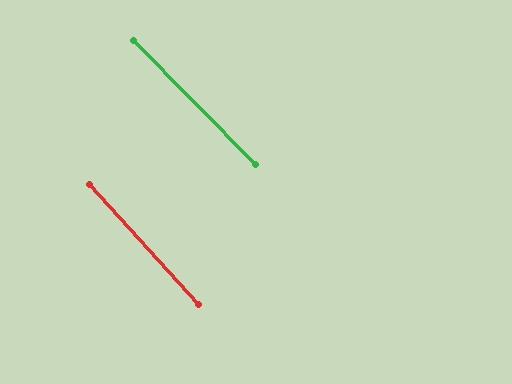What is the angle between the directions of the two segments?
Approximately 2 degrees.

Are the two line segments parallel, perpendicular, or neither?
Parallel — their directions differ by only 1.9°.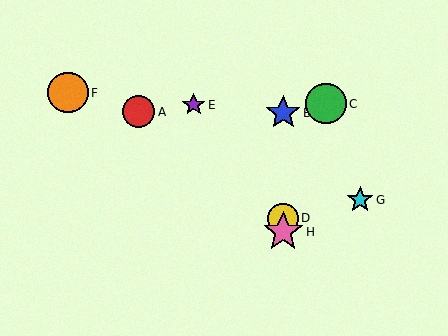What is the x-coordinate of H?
Object H is at x≈283.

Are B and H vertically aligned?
Yes, both are at x≈283.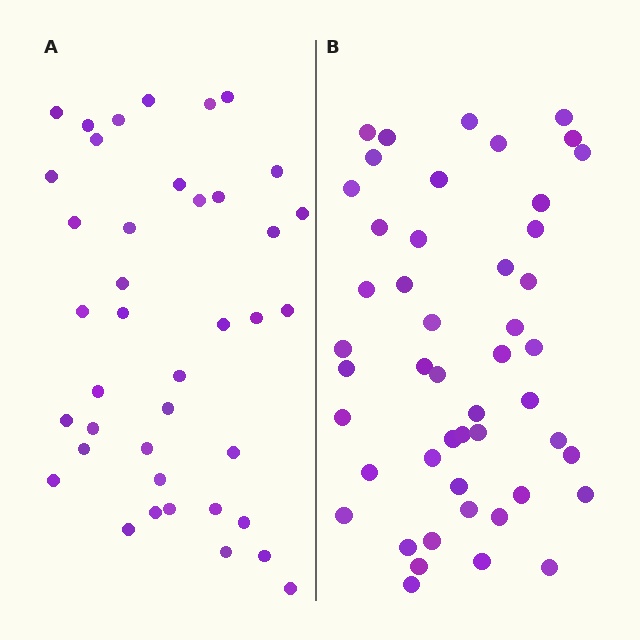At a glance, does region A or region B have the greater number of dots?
Region B (the right region) has more dots.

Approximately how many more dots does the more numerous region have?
Region B has roughly 8 or so more dots than region A.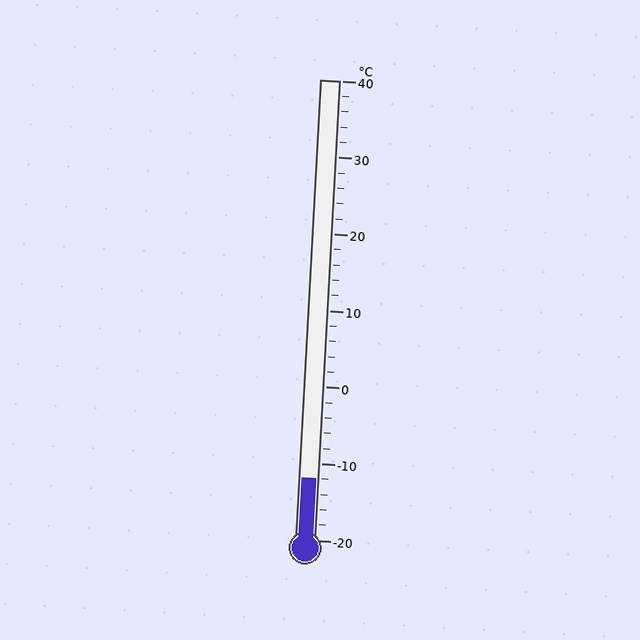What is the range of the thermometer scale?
The thermometer scale ranges from -20°C to 40°C.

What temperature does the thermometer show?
The thermometer shows approximately -12°C.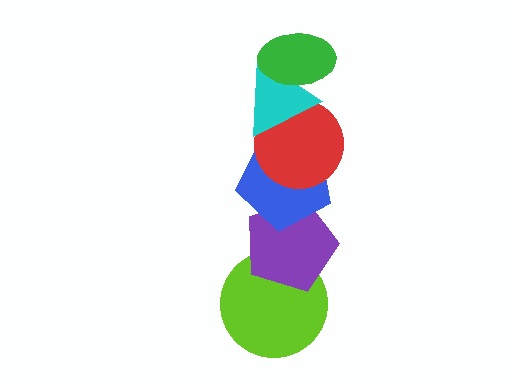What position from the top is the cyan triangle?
The cyan triangle is 2nd from the top.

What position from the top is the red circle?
The red circle is 3rd from the top.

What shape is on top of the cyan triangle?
The green ellipse is on top of the cyan triangle.